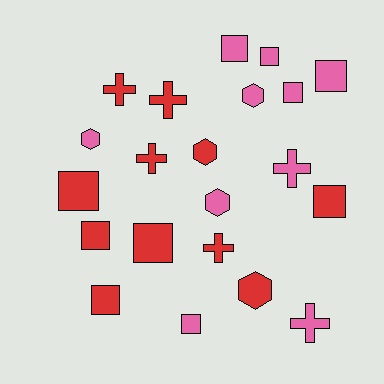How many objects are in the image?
There are 21 objects.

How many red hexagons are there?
There are 2 red hexagons.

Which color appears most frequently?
Red, with 11 objects.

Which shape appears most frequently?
Square, with 10 objects.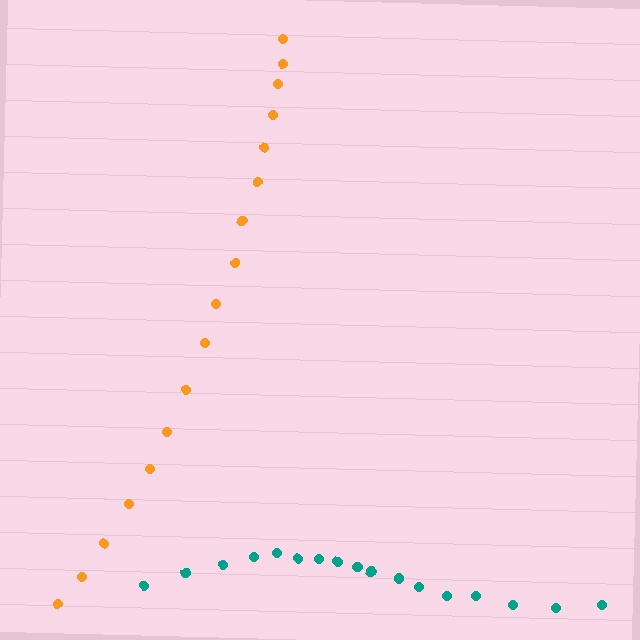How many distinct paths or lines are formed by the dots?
There are 2 distinct paths.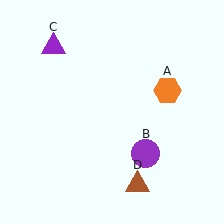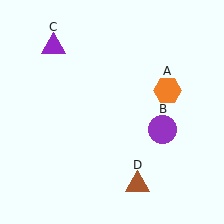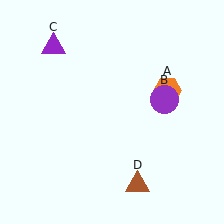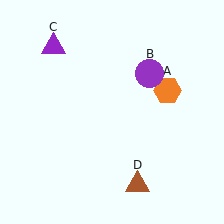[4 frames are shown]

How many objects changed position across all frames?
1 object changed position: purple circle (object B).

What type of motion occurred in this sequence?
The purple circle (object B) rotated counterclockwise around the center of the scene.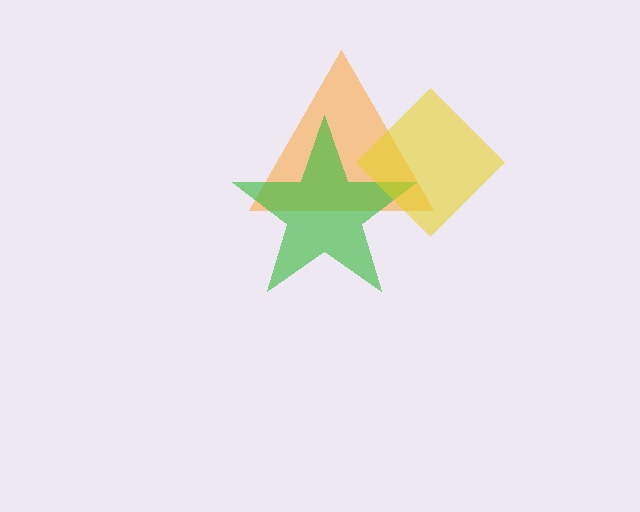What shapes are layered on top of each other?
The layered shapes are: an orange triangle, a green star, a yellow diamond.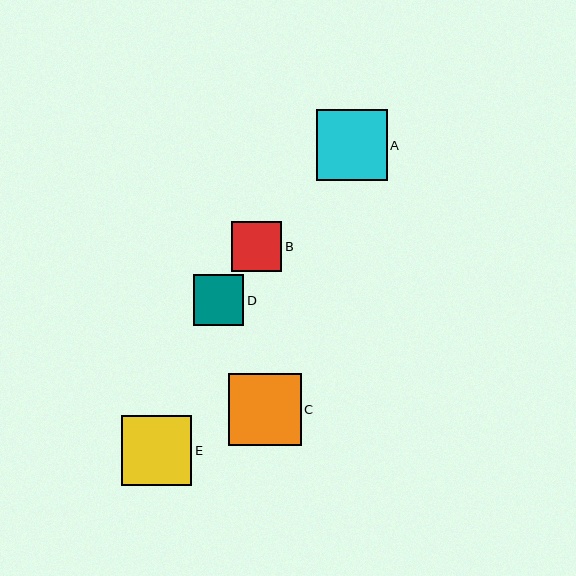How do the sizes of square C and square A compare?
Square C and square A are approximately the same size.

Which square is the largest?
Square C is the largest with a size of approximately 72 pixels.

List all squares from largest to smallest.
From largest to smallest: C, A, E, D, B.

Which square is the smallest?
Square B is the smallest with a size of approximately 50 pixels.